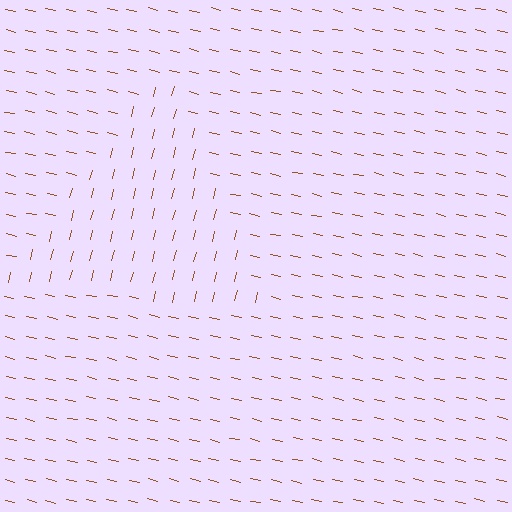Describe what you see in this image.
The image is filled with small brown line segments. A triangle region in the image has lines oriented differently from the surrounding lines, creating a visible texture boundary.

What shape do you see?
I see a triangle.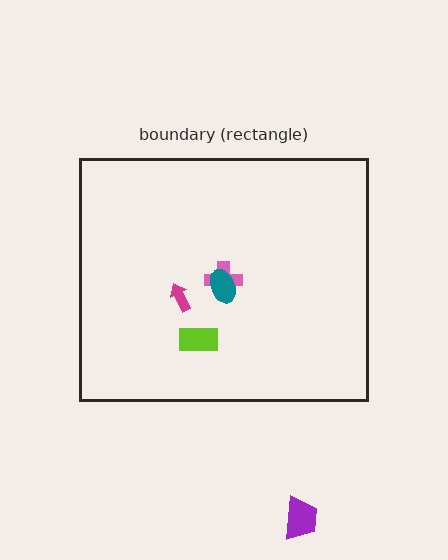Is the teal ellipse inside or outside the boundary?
Inside.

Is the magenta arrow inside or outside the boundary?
Inside.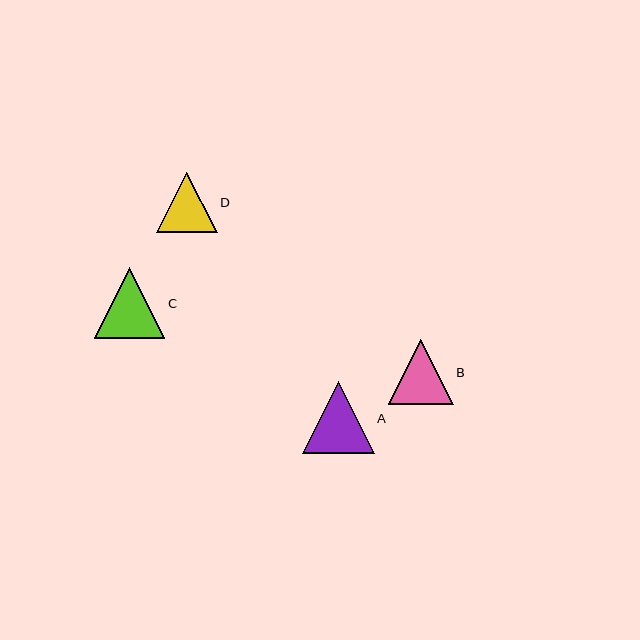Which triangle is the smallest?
Triangle D is the smallest with a size of approximately 61 pixels.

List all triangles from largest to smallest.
From largest to smallest: A, C, B, D.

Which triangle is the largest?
Triangle A is the largest with a size of approximately 72 pixels.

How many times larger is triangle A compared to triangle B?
Triangle A is approximately 1.1 times the size of triangle B.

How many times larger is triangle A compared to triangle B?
Triangle A is approximately 1.1 times the size of triangle B.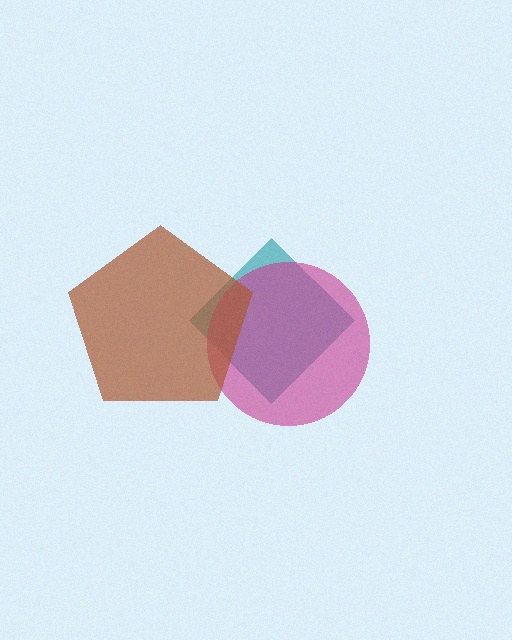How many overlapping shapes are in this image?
There are 3 overlapping shapes in the image.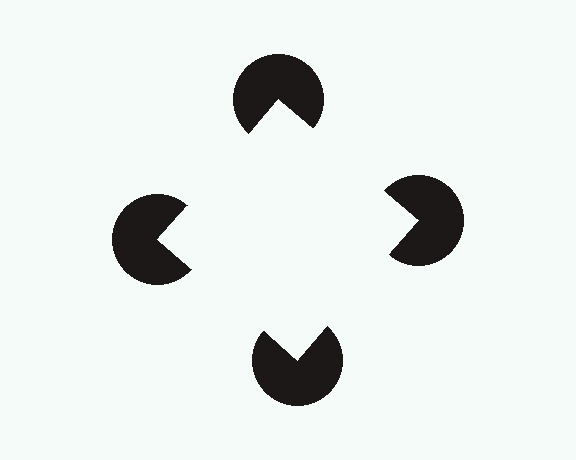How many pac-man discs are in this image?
There are 4 — one at each vertex of the illusory square.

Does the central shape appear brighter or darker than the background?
It typically appears slightly brighter than the background, even though no actual brightness change is drawn.